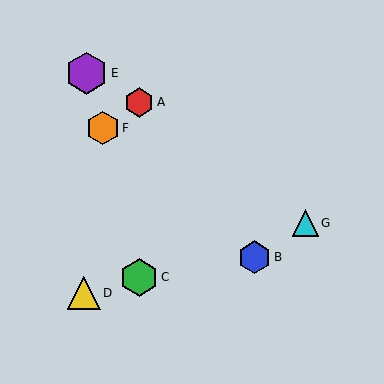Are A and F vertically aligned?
No, A is at x≈139 and F is at x≈103.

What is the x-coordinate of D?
Object D is at x≈84.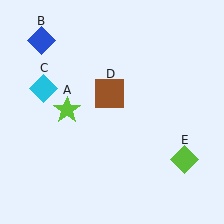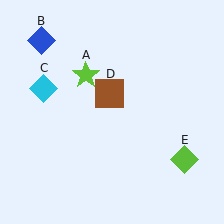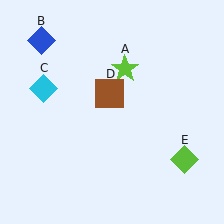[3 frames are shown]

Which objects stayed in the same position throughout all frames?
Blue diamond (object B) and cyan diamond (object C) and brown square (object D) and lime diamond (object E) remained stationary.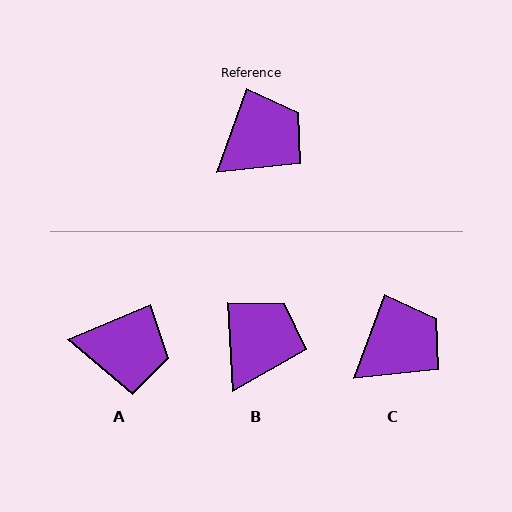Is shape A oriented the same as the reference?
No, it is off by about 47 degrees.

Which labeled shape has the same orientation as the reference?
C.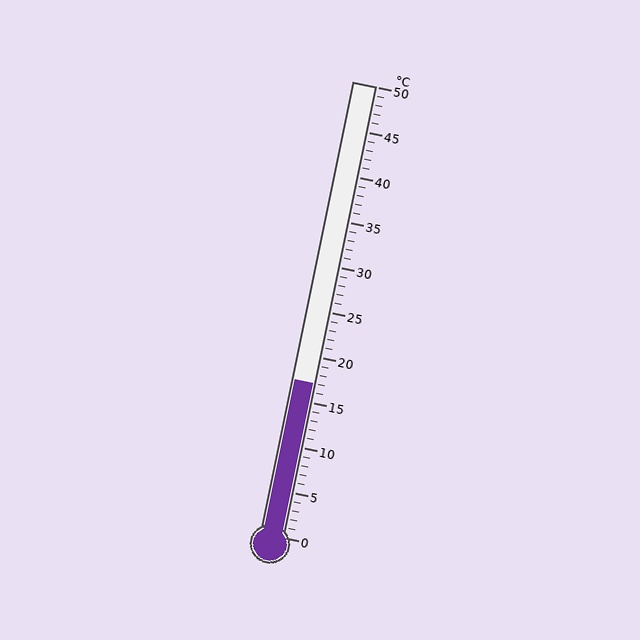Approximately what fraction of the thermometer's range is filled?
The thermometer is filled to approximately 35% of its range.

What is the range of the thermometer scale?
The thermometer scale ranges from 0°C to 50°C.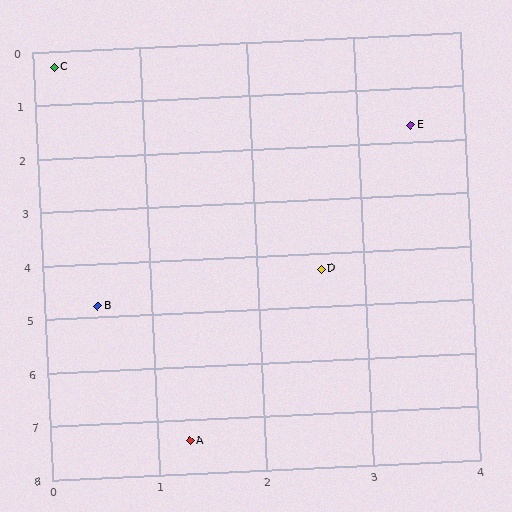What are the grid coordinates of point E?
Point E is at approximately (3.5, 1.7).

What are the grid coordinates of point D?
Point D is at approximately (2.6, 4.3).